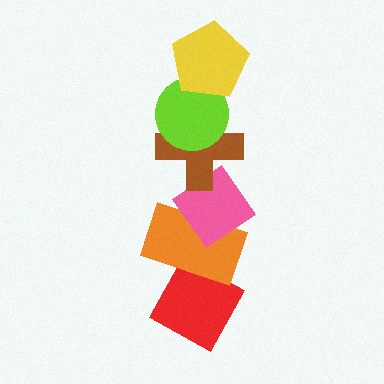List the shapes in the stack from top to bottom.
From top to bottom: the yellow pentagon, the lime circle, the brown cross, the pink diamond, the orange rectangle, the red diamond.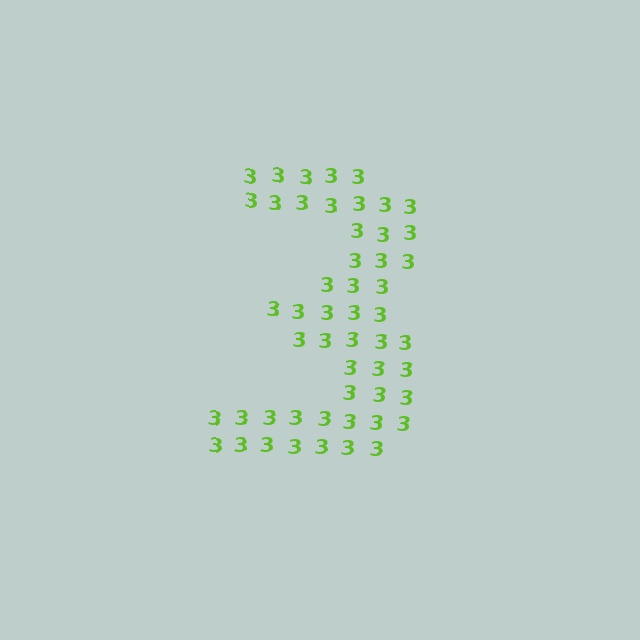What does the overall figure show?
The overall figure shows the digit 3.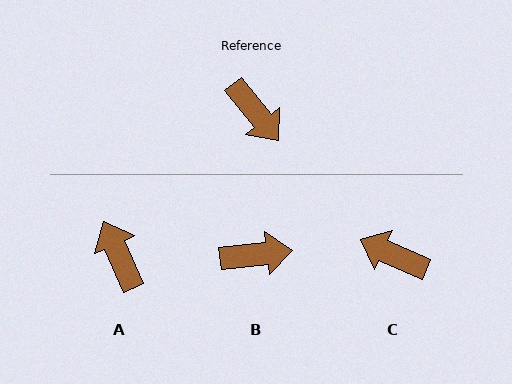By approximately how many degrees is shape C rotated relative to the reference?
Approximately 153 degrees clockwise.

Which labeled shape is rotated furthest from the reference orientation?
A, about 166 degrees away.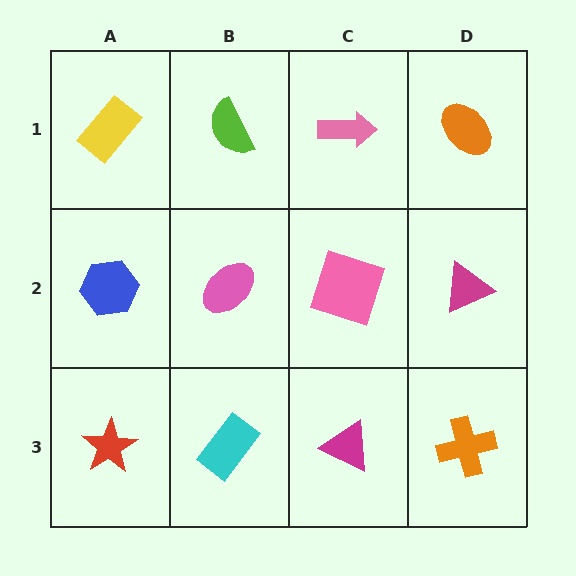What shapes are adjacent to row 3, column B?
A pink ellipse (row 2, column B), a red star (row 3, column A), a magenta triangle (row 3, column C).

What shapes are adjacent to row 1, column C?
A pink square (row 2, column C), a lime semicircle (row 1, column B), an orange ellipse (row 1, column D).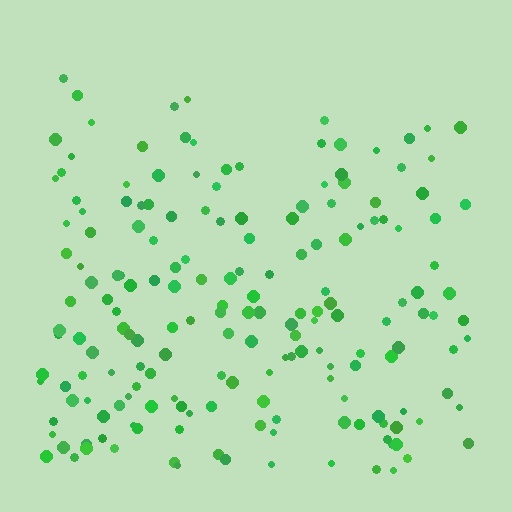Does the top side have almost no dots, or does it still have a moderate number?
Still a moderate number, just noticeably fewer than the bottom.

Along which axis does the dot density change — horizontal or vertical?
Vertical.